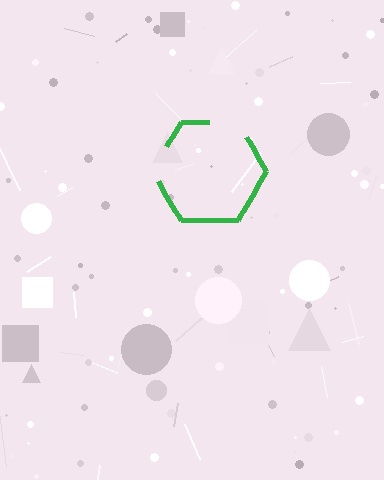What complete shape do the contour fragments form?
The contour fragments form a hexagon.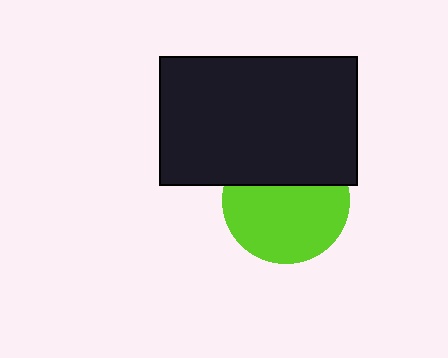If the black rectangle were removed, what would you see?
You would see the complete lime circle.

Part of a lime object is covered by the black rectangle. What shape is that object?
It is a circle.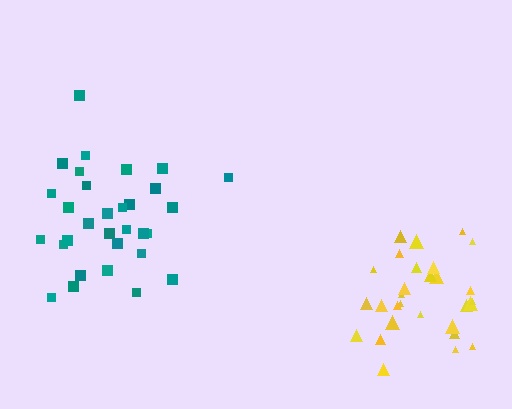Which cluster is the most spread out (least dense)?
Yellow.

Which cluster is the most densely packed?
Teal.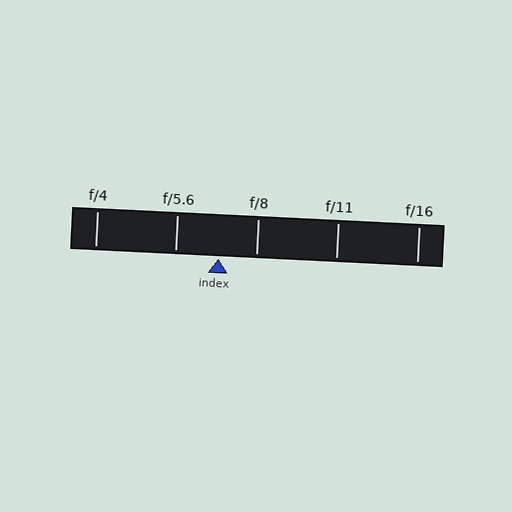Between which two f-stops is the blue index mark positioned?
The index mark is between f/5.6 and f/8.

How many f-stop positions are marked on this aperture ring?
There are 5 f-stop positions marked.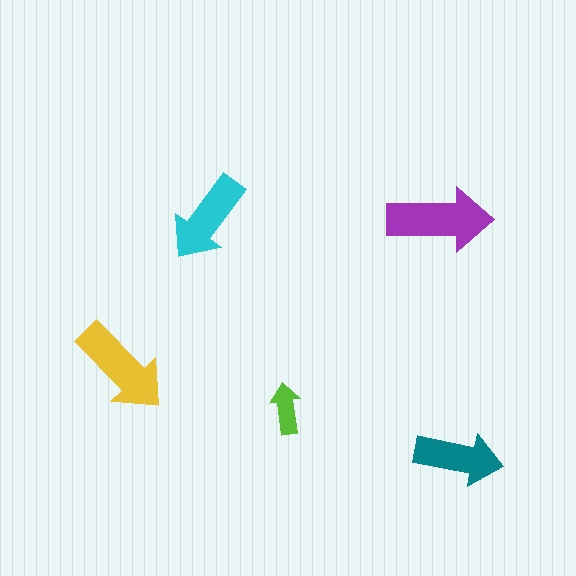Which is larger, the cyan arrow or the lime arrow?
The cyan one.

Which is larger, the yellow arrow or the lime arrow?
The yellow one.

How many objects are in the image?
There are 5 objects in the image.